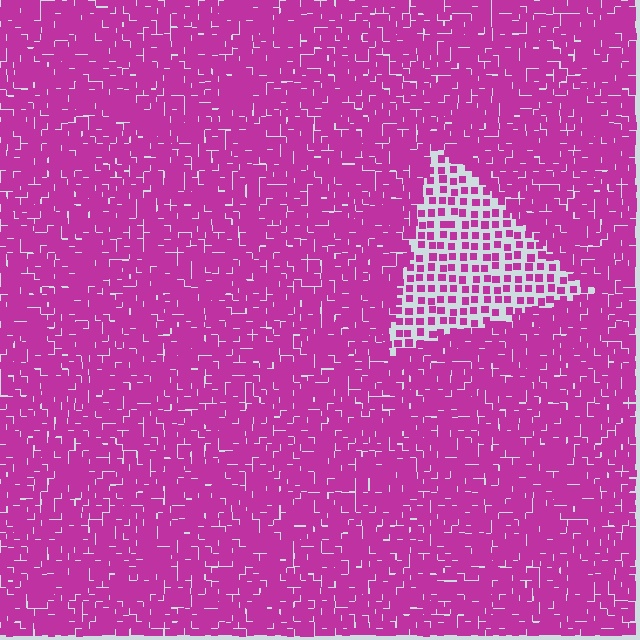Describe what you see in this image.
The image contains small magenta elements arranged at two different densities. A triangle-shaped region is visible where the elements are less densely packed than the surrounding area.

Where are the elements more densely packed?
The elements are more densely packed outside the triangle boundary.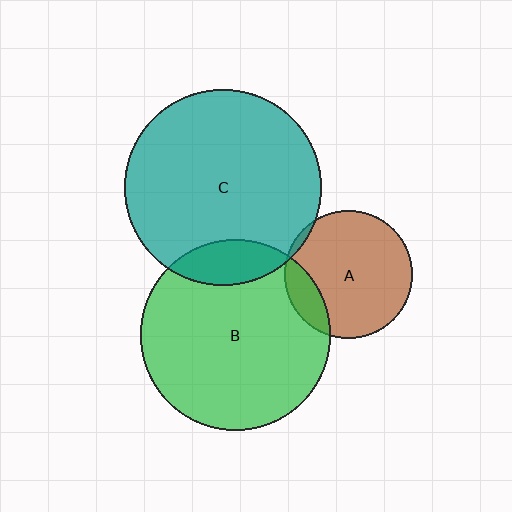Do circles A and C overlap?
Yes.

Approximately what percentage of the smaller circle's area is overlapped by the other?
Approximately 5%.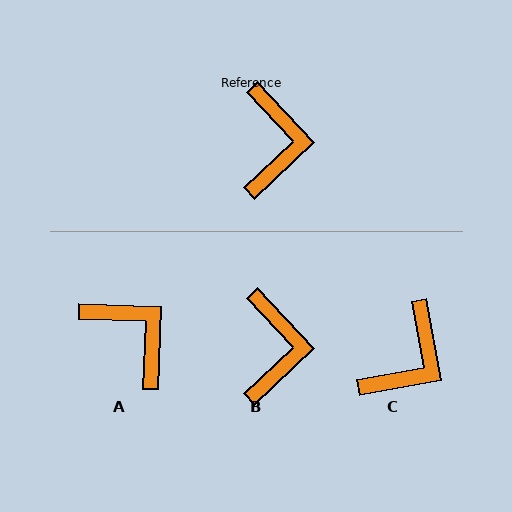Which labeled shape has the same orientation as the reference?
B.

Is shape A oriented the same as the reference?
No, it is off by about 45 degrees.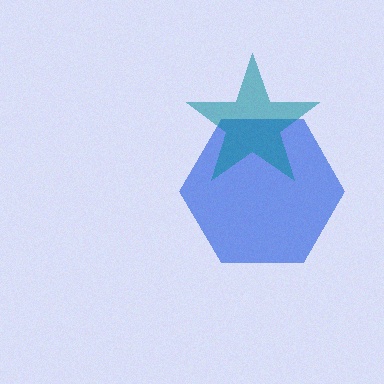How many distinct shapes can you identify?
There are 2 distinct shapes: a blue hexagon, a teal star.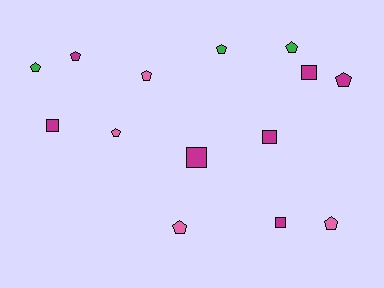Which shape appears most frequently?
Pentagon, with 9 objects.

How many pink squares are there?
There are no pink squares.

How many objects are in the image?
There are 14 objects.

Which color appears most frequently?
Magenta, with 7 objects.